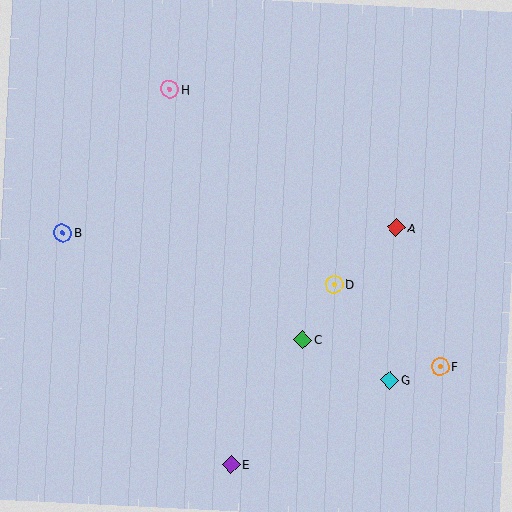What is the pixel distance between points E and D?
The distance between E and D is 207 pixels.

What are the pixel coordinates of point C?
Point C is at (303, 340).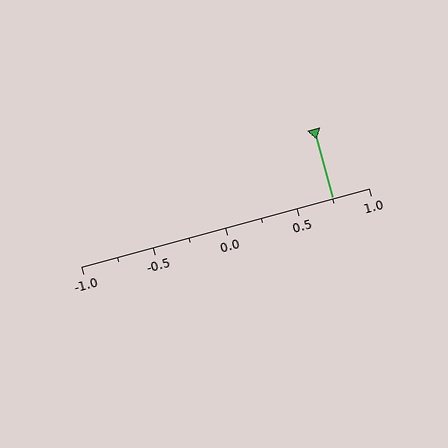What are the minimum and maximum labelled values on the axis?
The axis runs from -1.0 to 1.0.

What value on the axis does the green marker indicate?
The marker indicates approximately 0.75.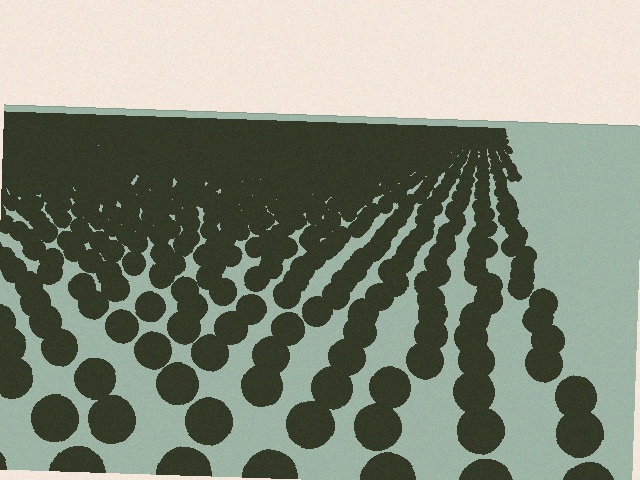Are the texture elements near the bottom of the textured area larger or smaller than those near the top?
Larger. Near the bottom, elements are closer to the viewer and appear at a bigger on-screen size.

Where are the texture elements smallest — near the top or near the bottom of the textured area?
Near the top.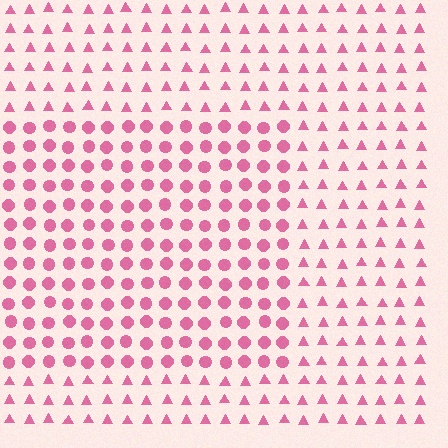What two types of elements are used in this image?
The image uses circles inside the rectangle region and triangles outside it.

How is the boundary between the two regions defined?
The boundary is defined by a change in element shape: circles inside vs. triangles outside. All elements share the same color and spacing.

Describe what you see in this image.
The image is filled with small pink elements arranged in a uniform grid. A rectangle-shaped region contains circles, while the surrounding area contains triangles. The boundary is defined purely by the change in element shape.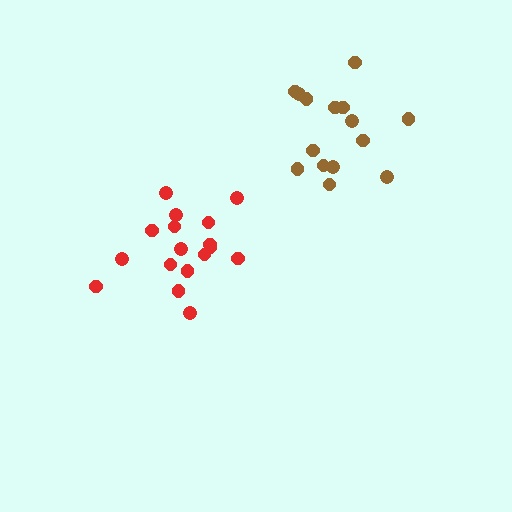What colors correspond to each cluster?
The clusters are colored: red, brown.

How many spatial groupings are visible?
There are 2 spatial groupings.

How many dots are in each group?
Group 1: 17 dots, Group 2: 15 dots (32 total).